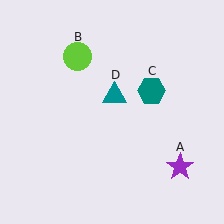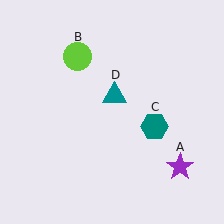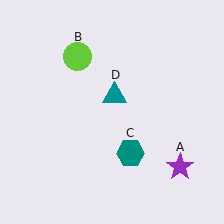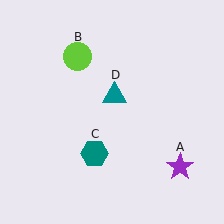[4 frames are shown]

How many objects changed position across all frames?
1 object changed position: teal hexagon (object C).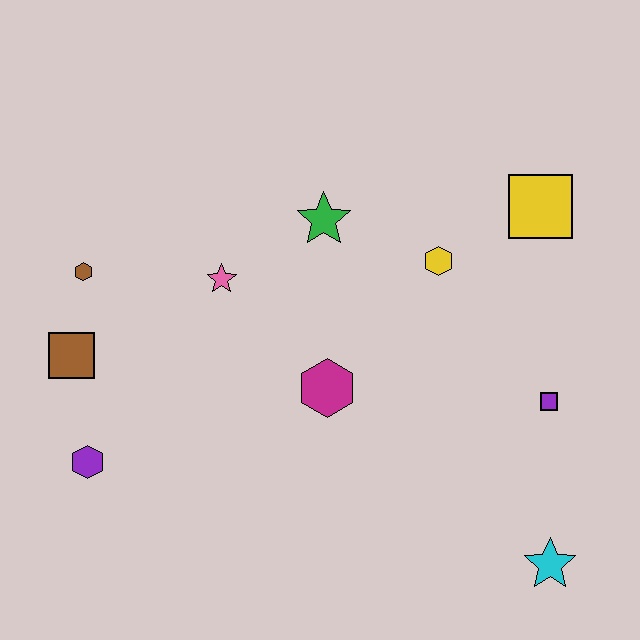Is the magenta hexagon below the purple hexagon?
No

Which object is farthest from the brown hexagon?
The cyan star is farthest from the brown hexagon.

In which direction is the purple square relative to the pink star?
The purple square is to the right of the pink star.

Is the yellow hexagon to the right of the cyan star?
No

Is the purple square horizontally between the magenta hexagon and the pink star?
No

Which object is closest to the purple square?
The cyan star is closest to the purple square.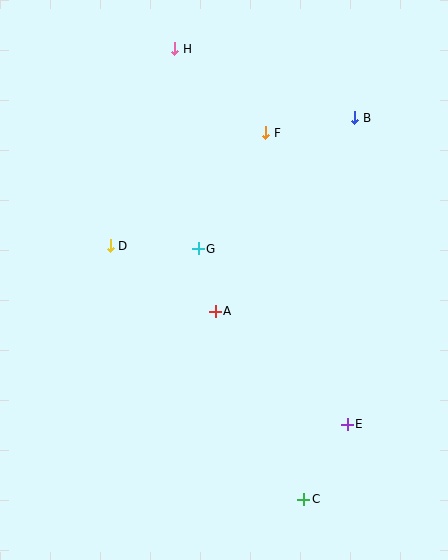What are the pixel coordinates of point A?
Point A is at (215, 311).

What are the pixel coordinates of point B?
Point B is at (355, 118).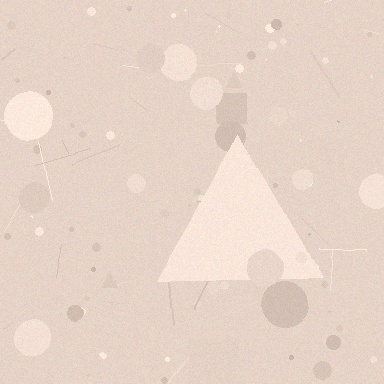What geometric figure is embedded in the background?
A triangle is embedded in the background.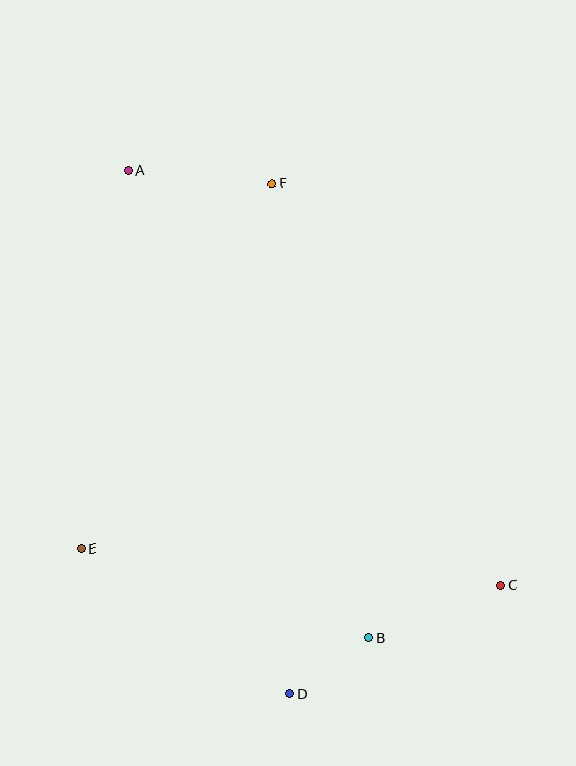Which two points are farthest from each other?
Points A and C are farthest from each other.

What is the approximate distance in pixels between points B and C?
The distance between B and C is approximately 142 pixels.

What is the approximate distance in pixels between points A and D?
The distance between A and D is approximately 548 pixels.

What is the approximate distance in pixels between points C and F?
The distance between C and F is approximately 462 pixels.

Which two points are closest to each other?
Points B and D are closest to each other.